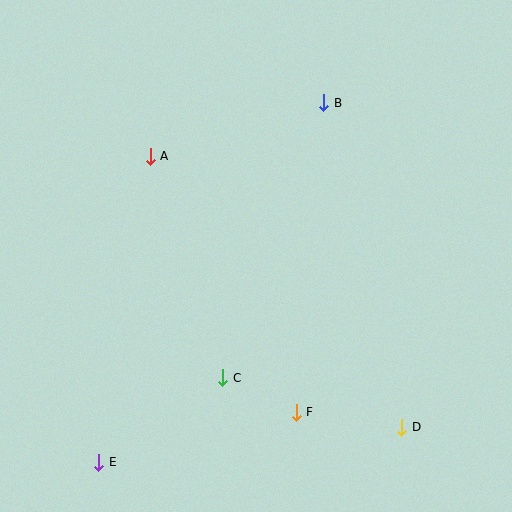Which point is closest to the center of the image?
Point C at (223, 378) is closest to the center.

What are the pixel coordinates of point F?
Point F is at (296, 412).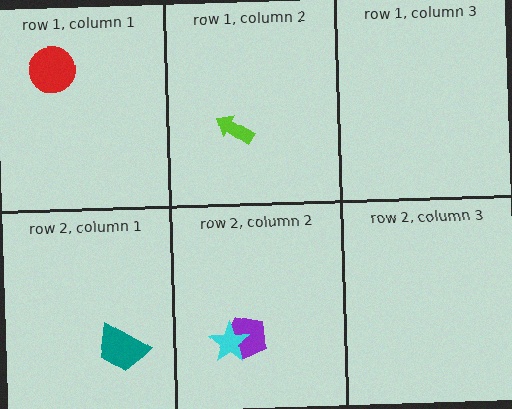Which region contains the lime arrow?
The row 1, column 2 region.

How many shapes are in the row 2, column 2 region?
2.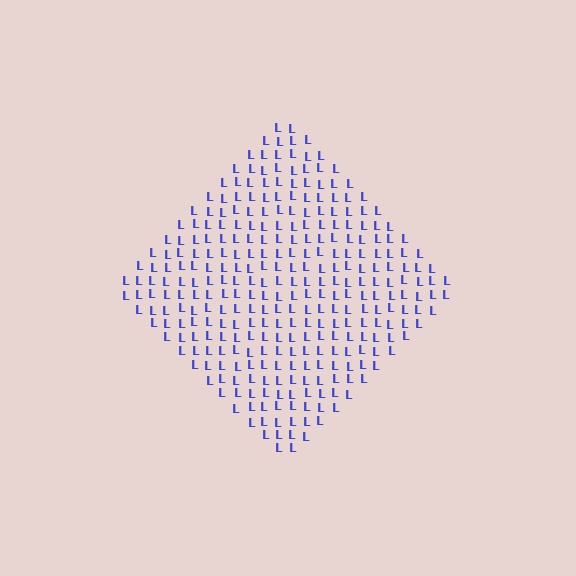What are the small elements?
The small elements are letter L's.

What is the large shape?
The large shape is a diamond.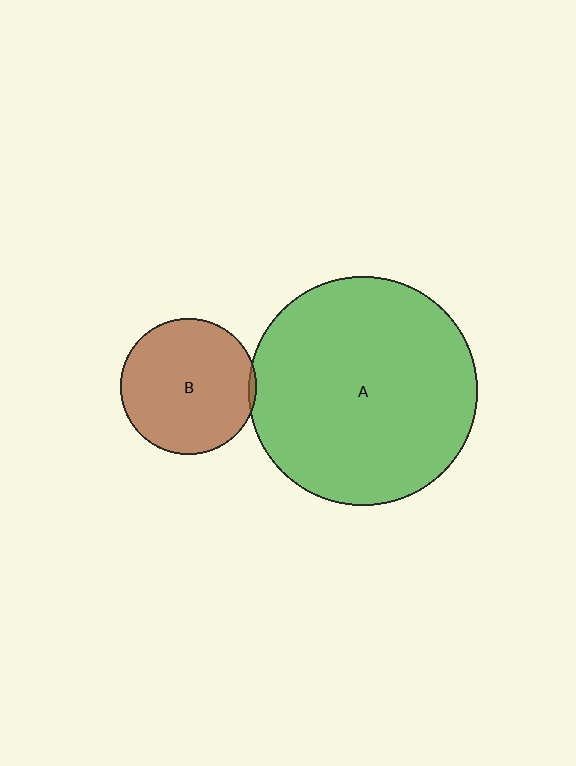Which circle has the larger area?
Circle A (green).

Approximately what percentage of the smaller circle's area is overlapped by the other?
Approximately 5%.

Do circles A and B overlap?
Yes.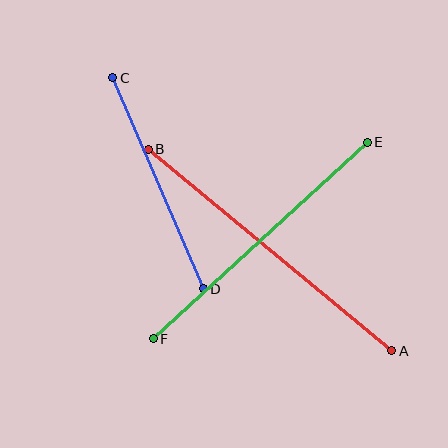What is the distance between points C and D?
The distance is approximately 229 pixels.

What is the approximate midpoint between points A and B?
The midpoint is at approximately (270, 250) pixels.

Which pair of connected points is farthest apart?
Points A and B are farthest apart.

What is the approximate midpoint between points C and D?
The midpoint is at approximately (158, 183) pixels.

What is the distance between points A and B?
The distance is approximately 316 pixels.